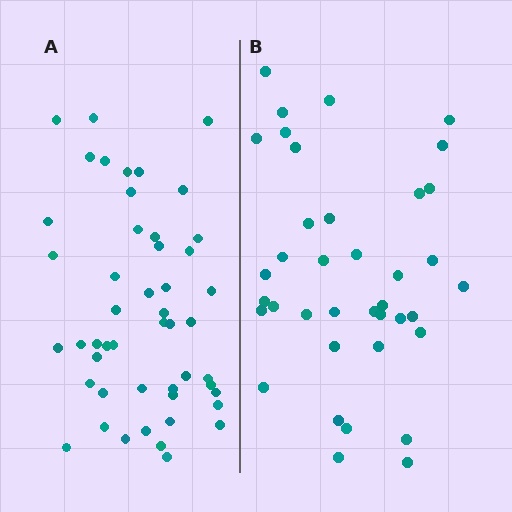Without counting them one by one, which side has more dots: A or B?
Region A (the left region) has more dots.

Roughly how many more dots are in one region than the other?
Region A has roughly 12 or so more dots than region B.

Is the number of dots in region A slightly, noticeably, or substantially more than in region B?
Region A has noticeably more, but not dramatically so. The ratio is roughly 1.3 to 1.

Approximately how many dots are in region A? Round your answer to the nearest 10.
About 50 dots. (The exact count is 49, which rounds to 50.)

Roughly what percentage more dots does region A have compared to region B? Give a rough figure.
About 30% more.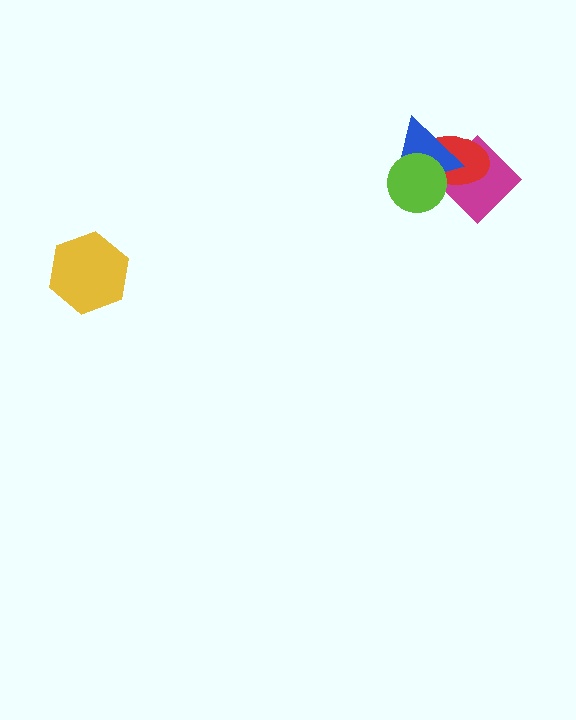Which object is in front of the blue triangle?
The lime circle is in front of the blue triangle.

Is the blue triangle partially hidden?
Yes, it is partially covered by another shape.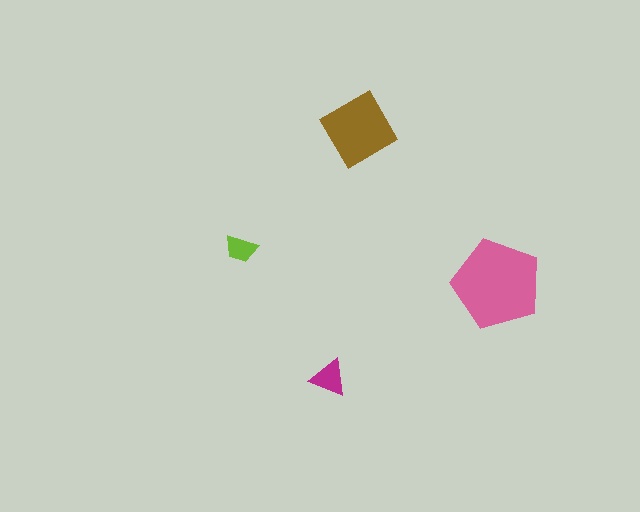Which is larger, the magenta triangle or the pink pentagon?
The pink pentagon.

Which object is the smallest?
The lime trapezoid.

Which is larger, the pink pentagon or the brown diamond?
The pink pentagon.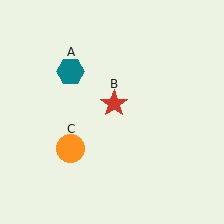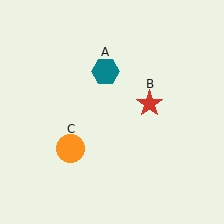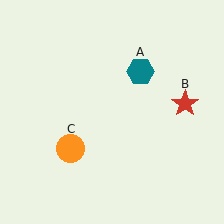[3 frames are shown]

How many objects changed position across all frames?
2 objects changed position: teal hexagon (object A), red star (object B).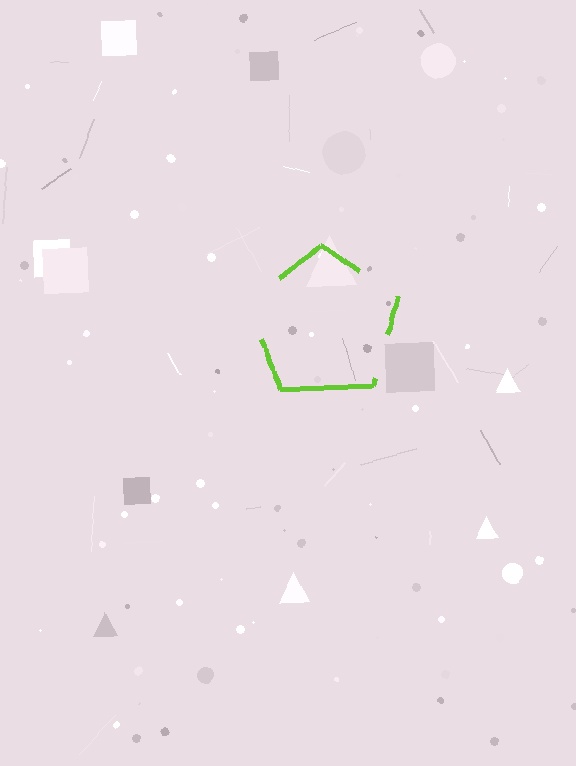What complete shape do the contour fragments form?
The contour fragments form a pentagon.